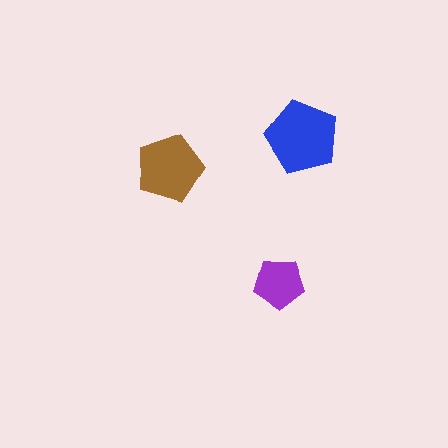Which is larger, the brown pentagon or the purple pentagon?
The brown one.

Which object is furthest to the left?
The brown pentagon is leftmost.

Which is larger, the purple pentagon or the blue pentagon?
The blue one.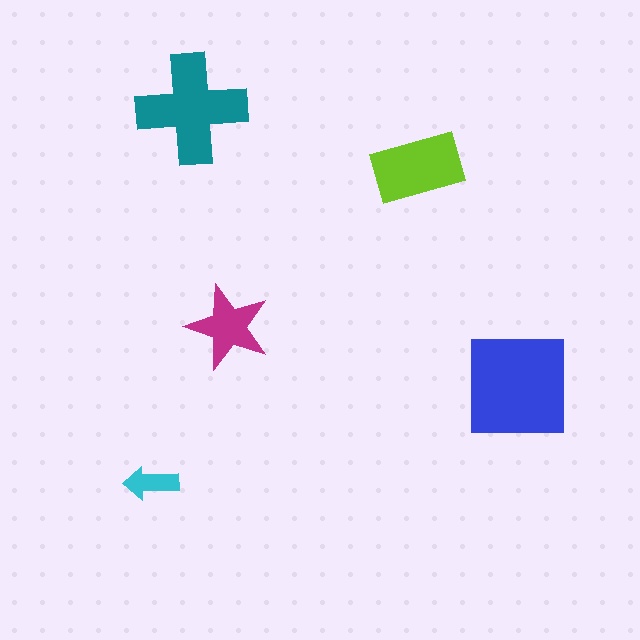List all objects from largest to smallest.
The blue square, the teal cross, the lime rectangle, the magenta star, the cyan arrow.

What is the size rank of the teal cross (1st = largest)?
2nd.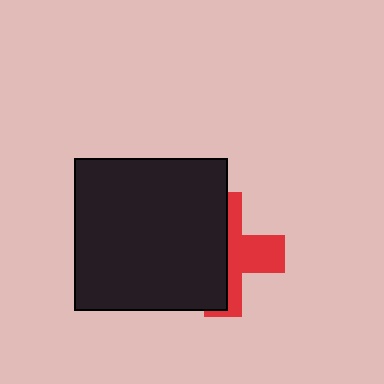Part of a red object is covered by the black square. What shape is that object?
It is a cross.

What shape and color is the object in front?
The object in front is a black square.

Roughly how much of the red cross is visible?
A small part of it is visible (roughly 44%).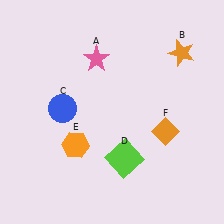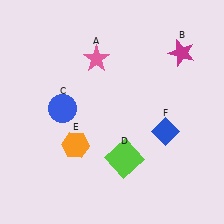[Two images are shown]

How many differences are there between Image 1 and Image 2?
There are 2 differences between the two images.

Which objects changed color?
B changed from orange to magenta. F changed from orange to blue.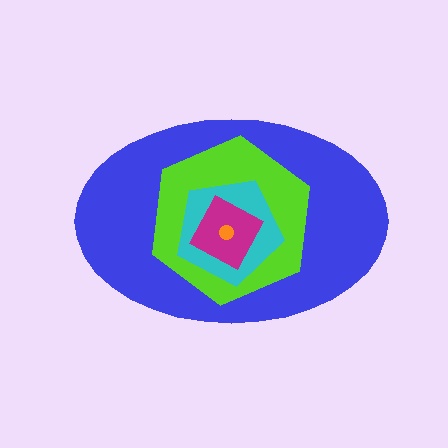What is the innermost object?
The orange circle.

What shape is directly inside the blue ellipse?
The lime hexagon.